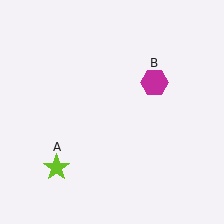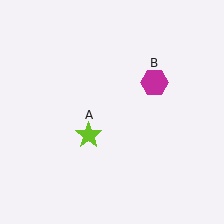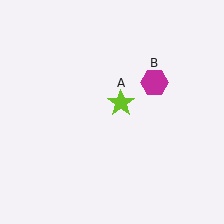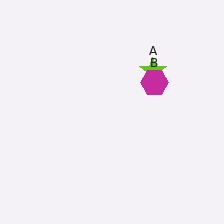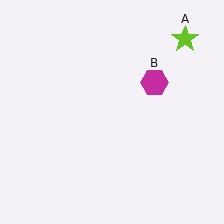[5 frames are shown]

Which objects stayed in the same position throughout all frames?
Magenta hexagon (object B) remained stationary.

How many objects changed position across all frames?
1 object changed position: lime star (object A).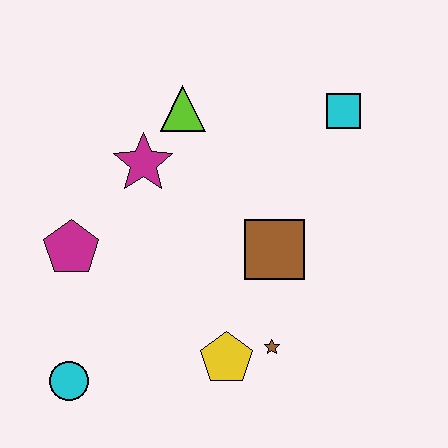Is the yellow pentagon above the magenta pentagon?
No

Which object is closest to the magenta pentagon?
The magenta star is closest to the magenta pentagon.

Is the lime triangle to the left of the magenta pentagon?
No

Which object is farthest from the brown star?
The lime triangle is farthest from the brown star.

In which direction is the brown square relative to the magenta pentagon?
The brown square is to the right of the magenta pentagon.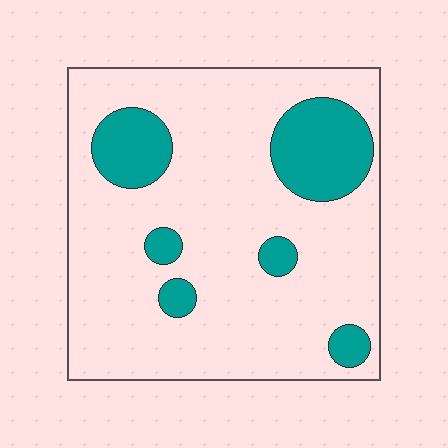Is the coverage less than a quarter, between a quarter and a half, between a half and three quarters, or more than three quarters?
Less than a quarter.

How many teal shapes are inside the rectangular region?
6.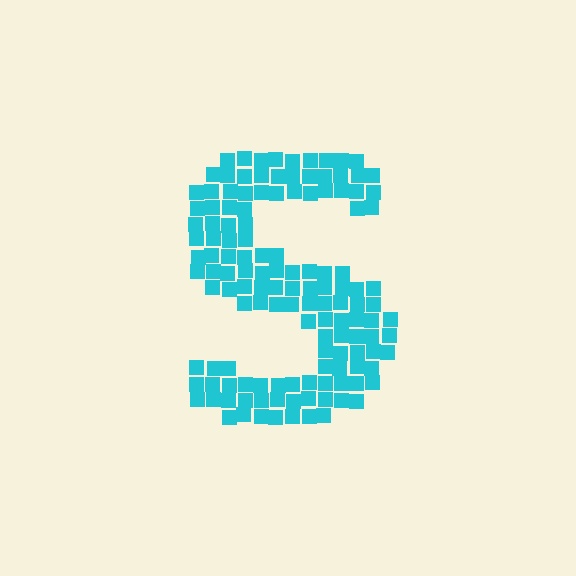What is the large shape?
The large shape is the letter S.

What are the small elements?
The small elements are squares.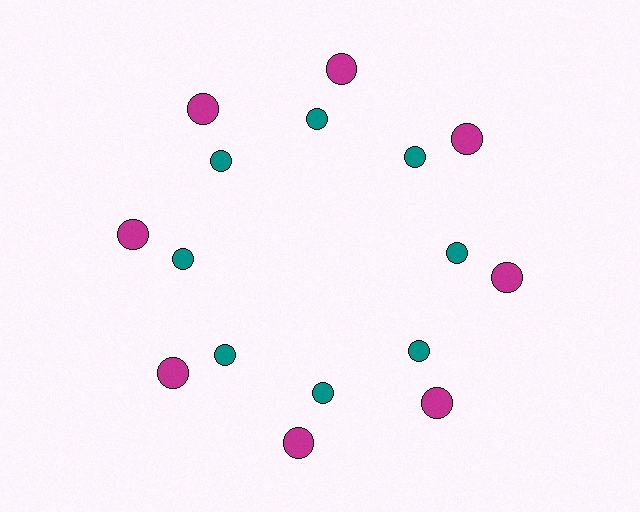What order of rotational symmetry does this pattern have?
This pattern has 8-fold rotational symmetry.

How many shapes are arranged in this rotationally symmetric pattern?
There are 16 shapes, arranged in 8 groups of 2.